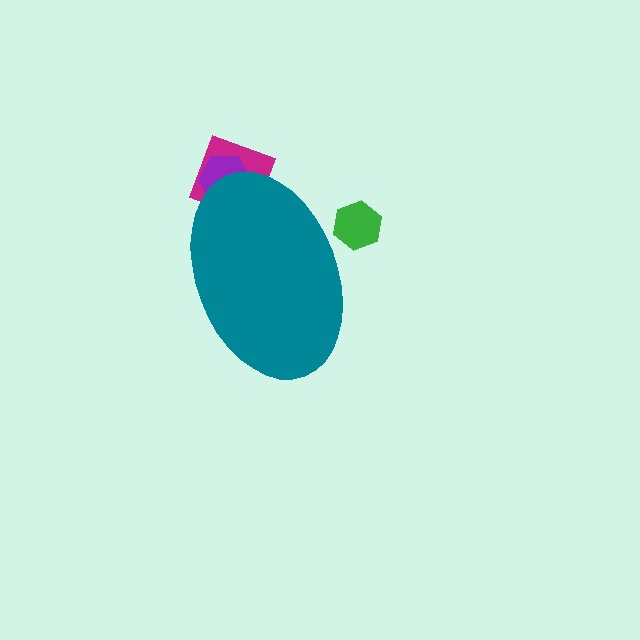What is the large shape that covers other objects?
A teal ellipse.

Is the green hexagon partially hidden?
Yes, the green hexagon is partially hidden behind the teal ellipse.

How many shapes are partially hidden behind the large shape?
3 shapes are partially hidden.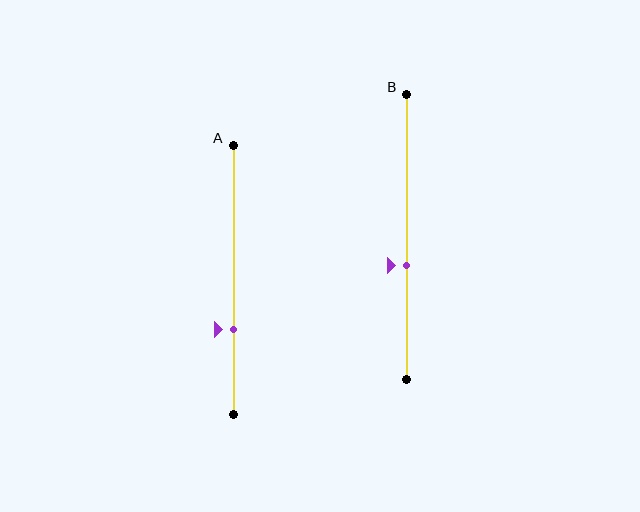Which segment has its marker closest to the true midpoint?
Segment B has its marker closest to the true midpoint.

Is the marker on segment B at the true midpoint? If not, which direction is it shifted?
No, the marker on segment B is shifted downward by about 10% of the segment length.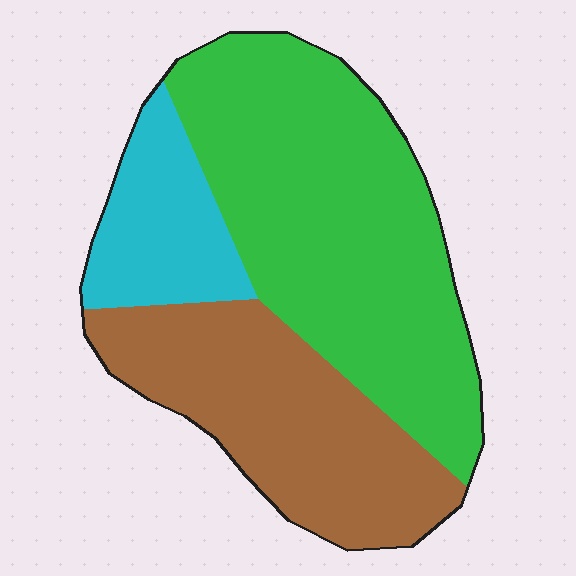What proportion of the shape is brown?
Brown takes up between a quarter and a half of the shape.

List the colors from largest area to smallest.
From largest to smallest: green, brown, cyan.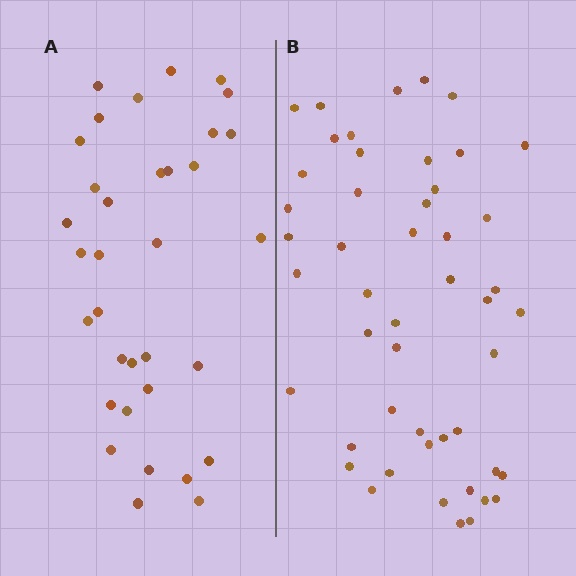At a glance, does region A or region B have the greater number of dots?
Region B (the right region) has more dots.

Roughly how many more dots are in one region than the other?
Region B has approximately 15 more dots than region A.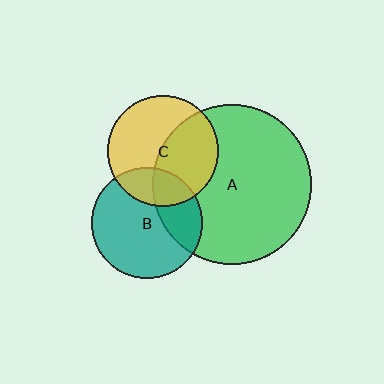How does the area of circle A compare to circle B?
Approximately 2.1 times.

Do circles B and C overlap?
Yes.